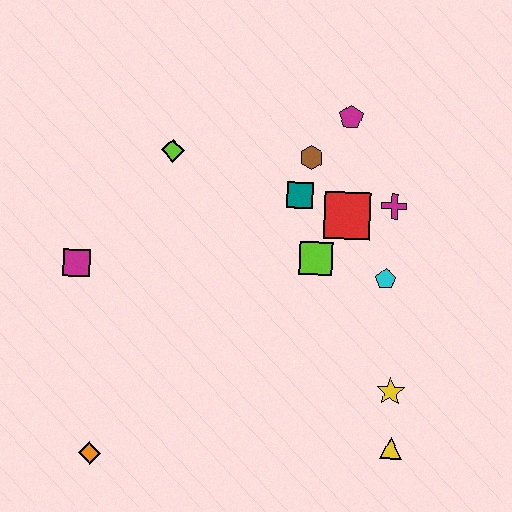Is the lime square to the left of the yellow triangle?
Yes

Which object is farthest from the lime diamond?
The yellow triangle is farthest from the lime diamond.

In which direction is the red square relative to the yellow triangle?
The red square is above the yellow triangle.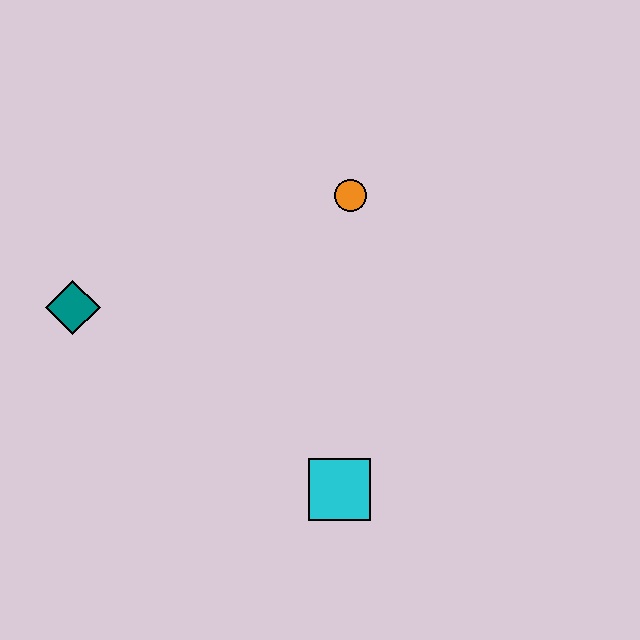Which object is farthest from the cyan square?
The teal diamond is farthest from the cyan square.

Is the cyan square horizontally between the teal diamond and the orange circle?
Yes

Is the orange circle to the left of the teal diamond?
No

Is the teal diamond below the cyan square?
No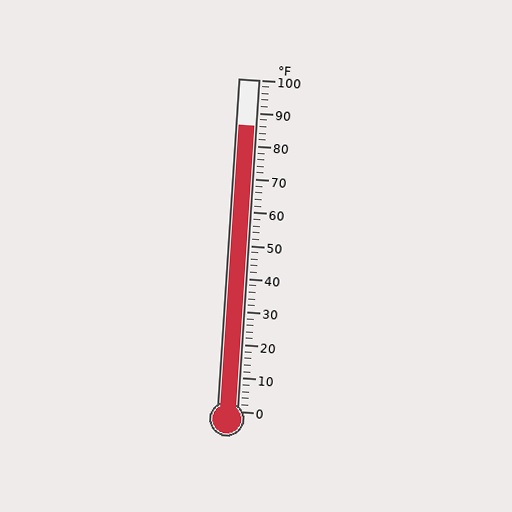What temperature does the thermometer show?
The thermometer shows approximately 86°F.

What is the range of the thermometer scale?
The thermometer scale ranges from 0°F to 100°F.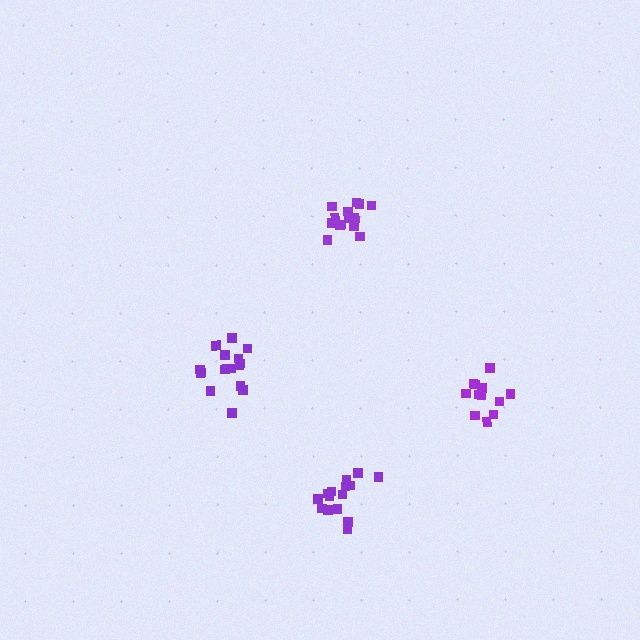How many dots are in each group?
Group 1: 12 dots, Group 2: 15 dots, Group 3: 15 dots, Group 4: 17 dots (59 total).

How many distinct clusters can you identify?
There are 4 distinct clusters.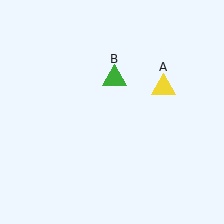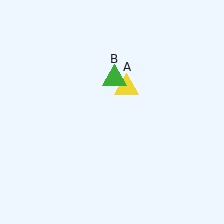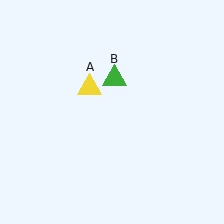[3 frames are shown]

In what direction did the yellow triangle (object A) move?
The yellow triangle (object A) moved left.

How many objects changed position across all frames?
1 object changed position: yellow triangle (object A).